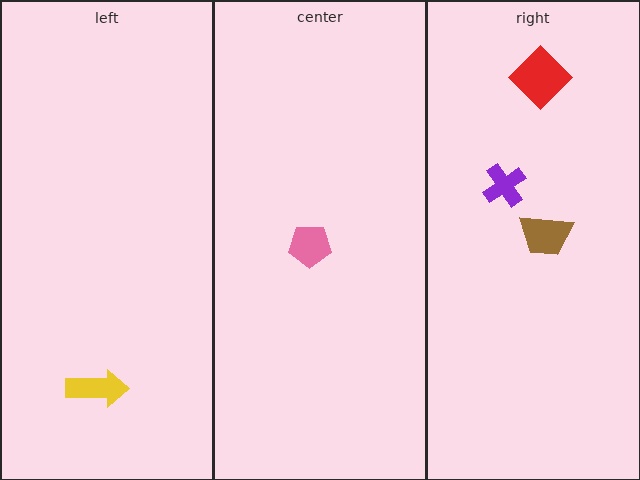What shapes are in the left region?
The yellow arrow.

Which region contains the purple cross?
The right region.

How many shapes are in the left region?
1.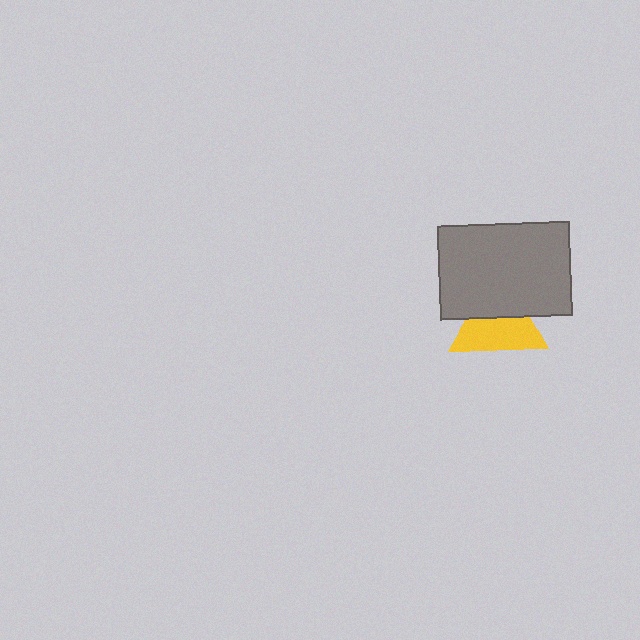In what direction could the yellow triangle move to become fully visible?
The yellow triangle could move down. That would shift it out from behind the gray rectangle entirely.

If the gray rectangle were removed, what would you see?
You would see the complete yellow triangle.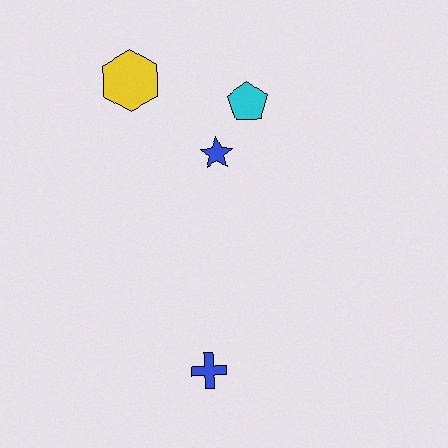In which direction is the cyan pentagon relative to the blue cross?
The cyan pentagon is above the blue cross.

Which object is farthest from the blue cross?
The yellow hexagon is farthest from the blue cross.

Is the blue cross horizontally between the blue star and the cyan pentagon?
No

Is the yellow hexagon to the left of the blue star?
Yes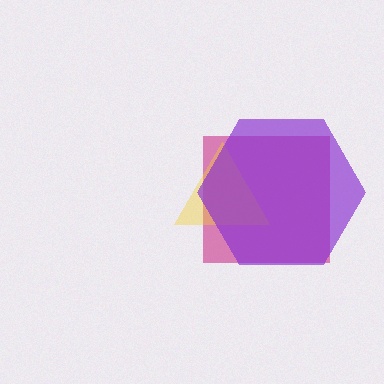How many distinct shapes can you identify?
There are 3 distinct shapes: a magenta square, a yellow triangle, a purple hexagon.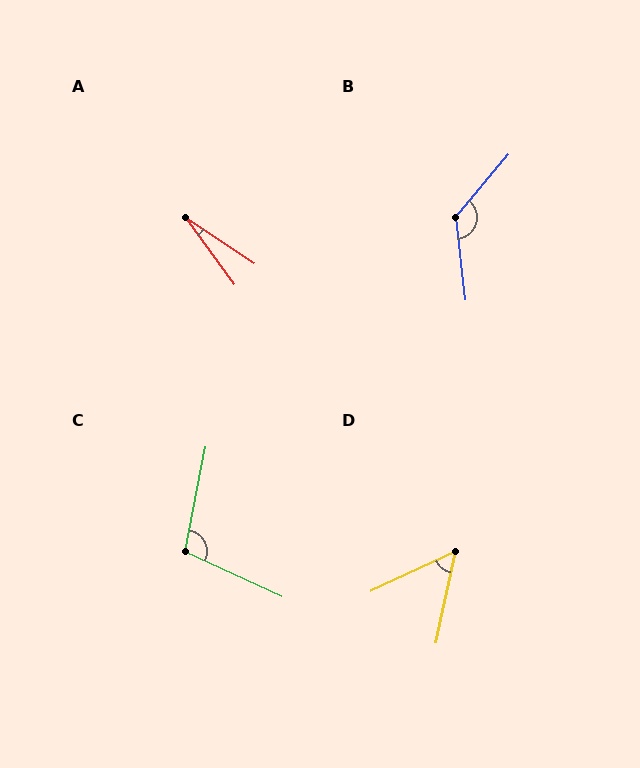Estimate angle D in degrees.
Approximately 53 degrees.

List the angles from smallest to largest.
A (20°), D (53°), C (103°), B (133°).